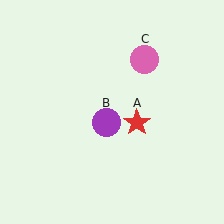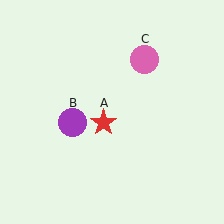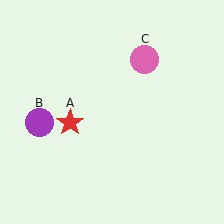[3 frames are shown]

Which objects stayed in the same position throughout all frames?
Pink circle (object C) remained stationary.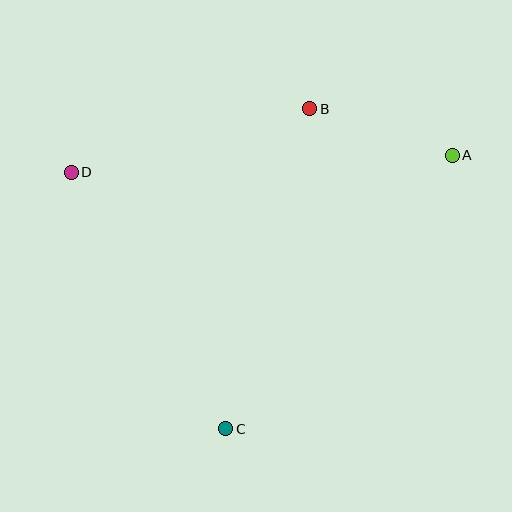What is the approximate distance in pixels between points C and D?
The distance between C and D is approximately 299 pixels.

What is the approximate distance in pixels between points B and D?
The distance between B and D is approximately 247 pixels.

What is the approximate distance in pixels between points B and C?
The distance between B and C is approximately 331 pixels.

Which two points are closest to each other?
Points A and B are closest to each other.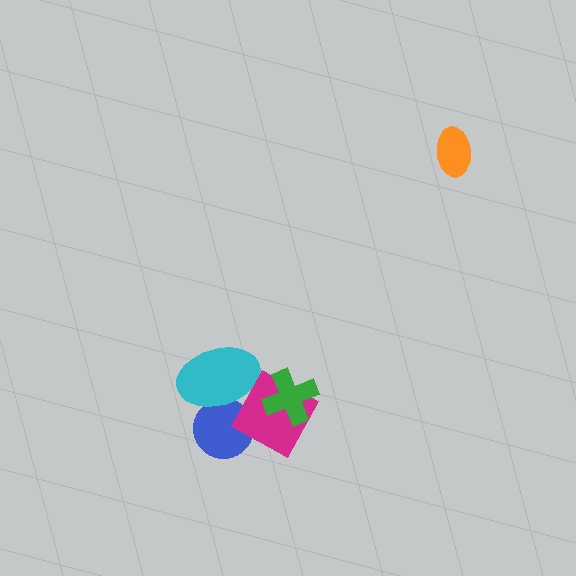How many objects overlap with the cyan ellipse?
2 objects overlap with the cyan ellipse.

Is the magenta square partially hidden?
Yes, it is partially covered by another shape.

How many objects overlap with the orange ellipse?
0 objects overlap with the orange ellipse.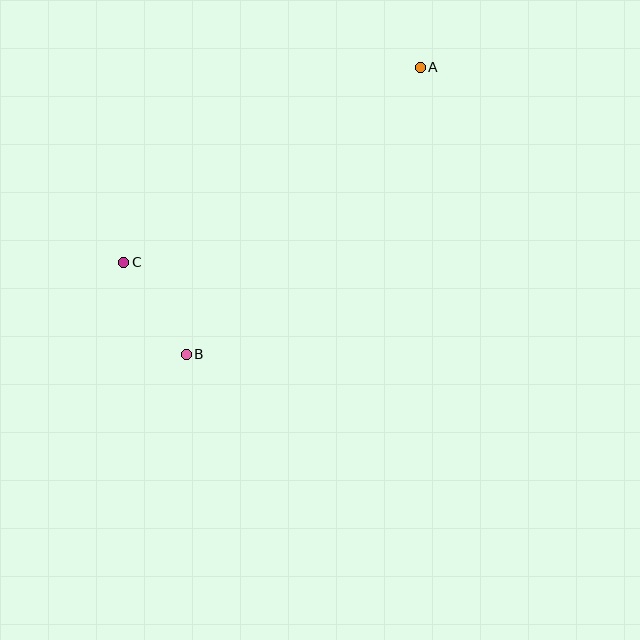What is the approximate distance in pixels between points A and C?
The distance between A and C is approximately 355 pixels.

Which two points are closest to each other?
Points B and C are closest to each other.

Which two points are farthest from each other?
Points A and B are farthest from each other.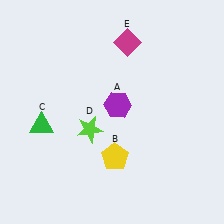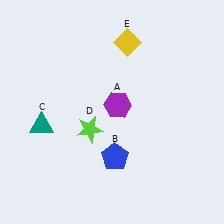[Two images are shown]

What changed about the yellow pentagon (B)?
In Image 1, B is yellow. In Image 2, it changed to blue.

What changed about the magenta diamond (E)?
In Image 1, E is magenta. In Image 2, it changed to yellow.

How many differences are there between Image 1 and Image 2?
There are 3 differences between the two images.